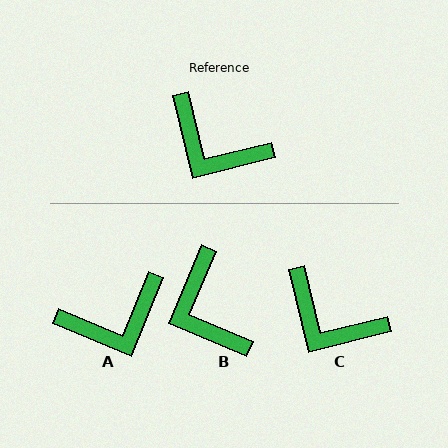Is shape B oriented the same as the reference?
No, it is off by about 36 degrees.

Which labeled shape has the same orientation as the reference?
C.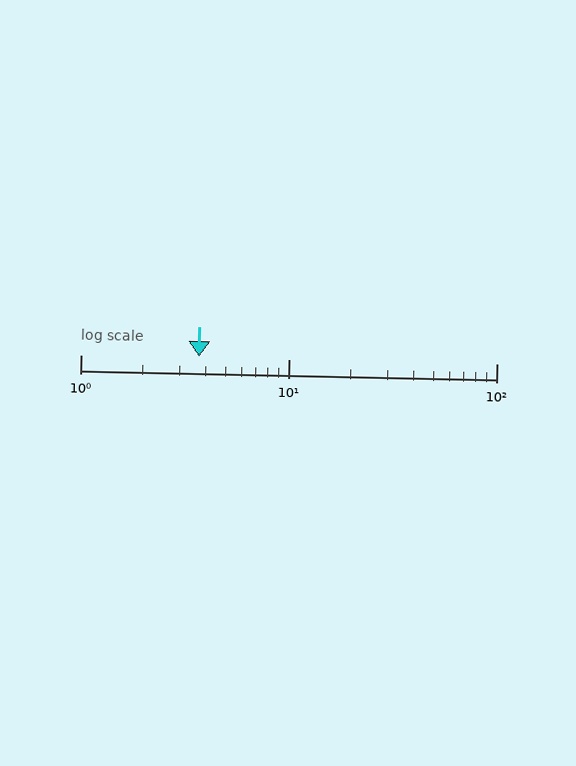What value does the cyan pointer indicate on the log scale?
The pointer indicates approximately 3.7.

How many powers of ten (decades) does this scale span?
The scale spans 2 decades, from 1 to 100.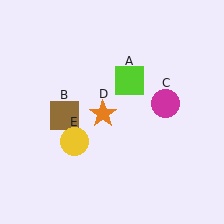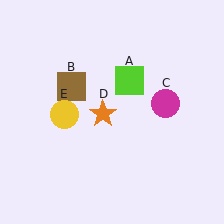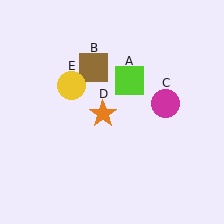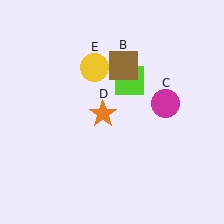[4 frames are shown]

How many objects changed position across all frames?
2 objects changed position: brown square (object B), yellow circle (object E).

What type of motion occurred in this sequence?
The brown square (object B), yellow circle (object E) rotated clockwise around the center of the scene.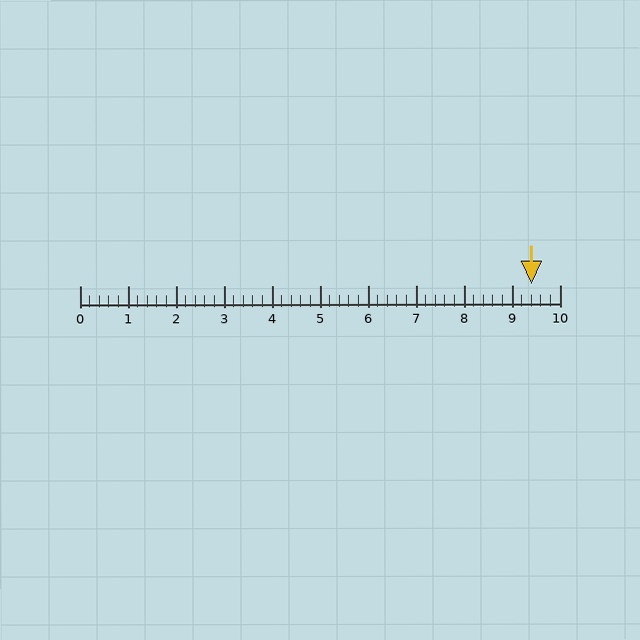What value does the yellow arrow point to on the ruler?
The yellow arrow points to approximately 9.4.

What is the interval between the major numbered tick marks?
The major tick marks are spaced 1 units apart.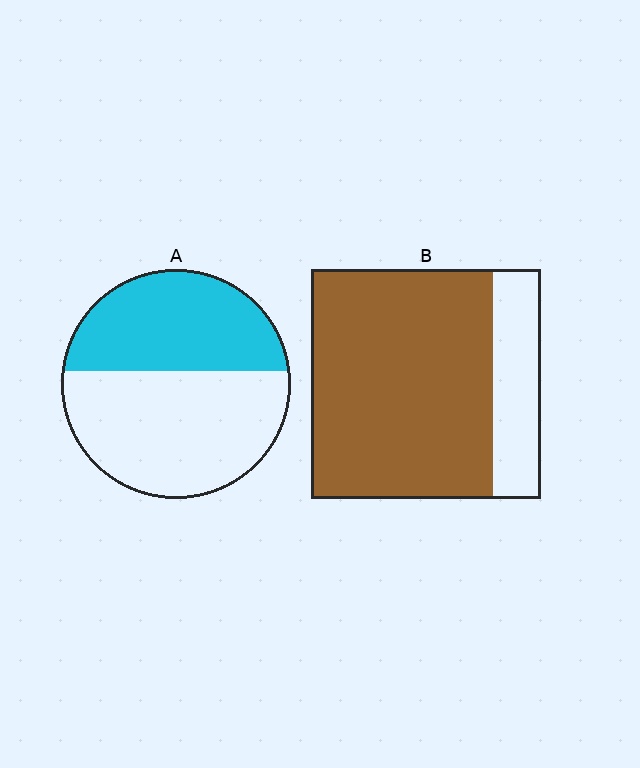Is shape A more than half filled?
No.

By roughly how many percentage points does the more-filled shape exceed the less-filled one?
By roughly 35 percentage points (B over A).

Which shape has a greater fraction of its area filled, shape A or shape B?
Shape B.